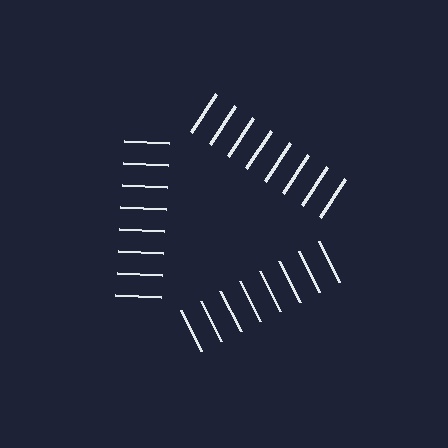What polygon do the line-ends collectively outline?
An illusory triangle — the line segments terminate on its edges but no continuous stroke is drawn.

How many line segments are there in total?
24 — 8 along each of the 3 edges.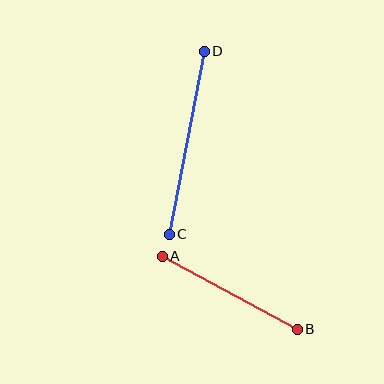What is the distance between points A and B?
The distance is approximately 154 pixels.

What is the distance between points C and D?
The distance is approximately 187 pixels.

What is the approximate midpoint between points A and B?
The midpoint is at approximately (230, 293) pixels.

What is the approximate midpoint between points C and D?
The midpoint is at approximately (187, 143) pixels.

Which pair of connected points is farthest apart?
Points C and D are farthest apart.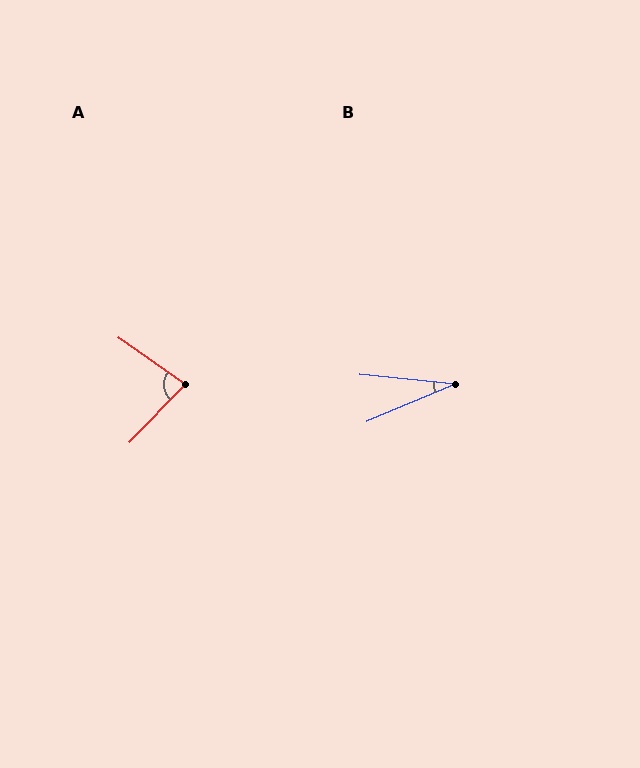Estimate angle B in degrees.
Approximately 28 degrees.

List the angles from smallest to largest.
B (28°), A (81°).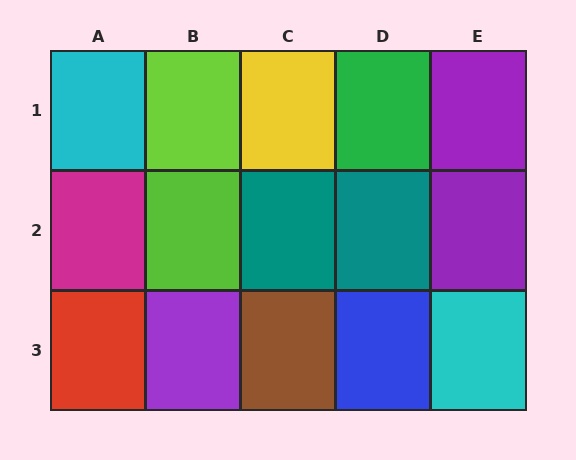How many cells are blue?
1 cell is blue.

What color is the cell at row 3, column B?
Purple.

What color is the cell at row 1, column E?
Purple.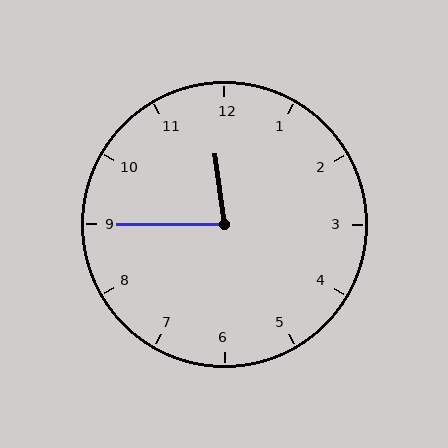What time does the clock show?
11:45.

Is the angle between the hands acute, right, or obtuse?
It is acute.